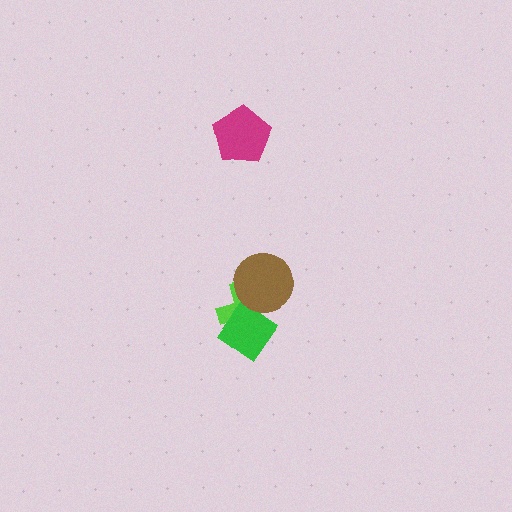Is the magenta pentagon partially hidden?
No, no other shape covers it.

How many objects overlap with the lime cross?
2 objects overlap with the lime cross.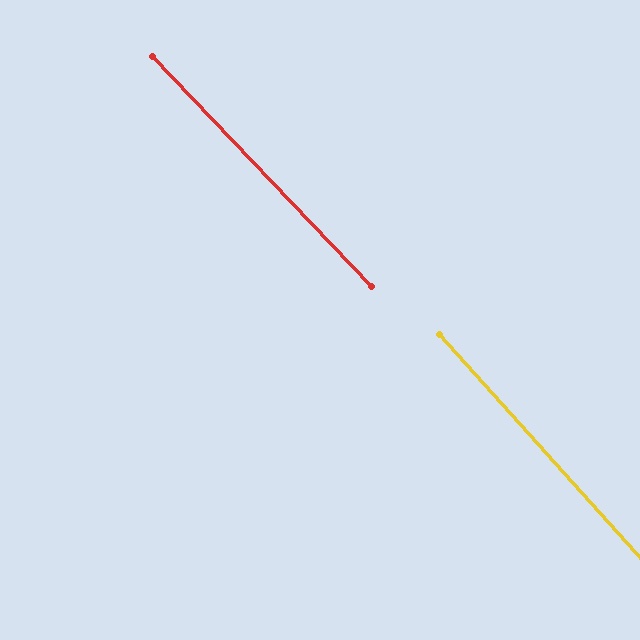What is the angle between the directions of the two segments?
Approximately 2 degrees.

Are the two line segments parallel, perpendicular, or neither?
Parallel — their directions differ by only 1.9°.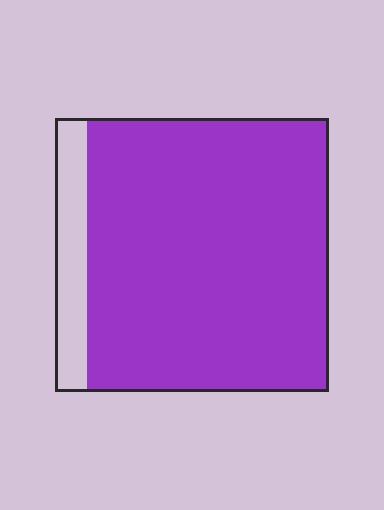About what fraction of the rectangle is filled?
About seven eighths (7/8).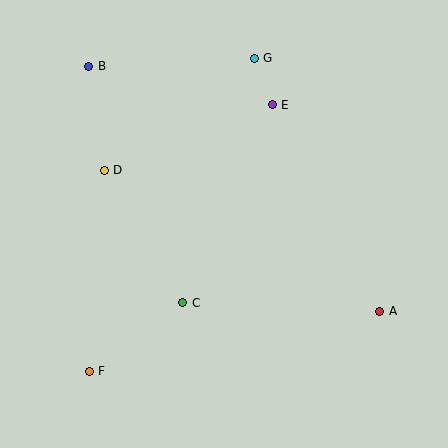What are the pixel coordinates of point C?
Point C is at (183, 303).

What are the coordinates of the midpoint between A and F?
The midpoint between A and F is at (235, 341).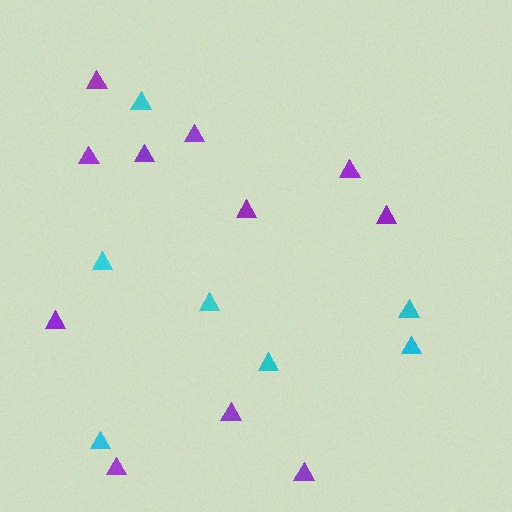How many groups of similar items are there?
There are 2 groups: one group of cyan triangles (7) and one group of purple triangles (11).